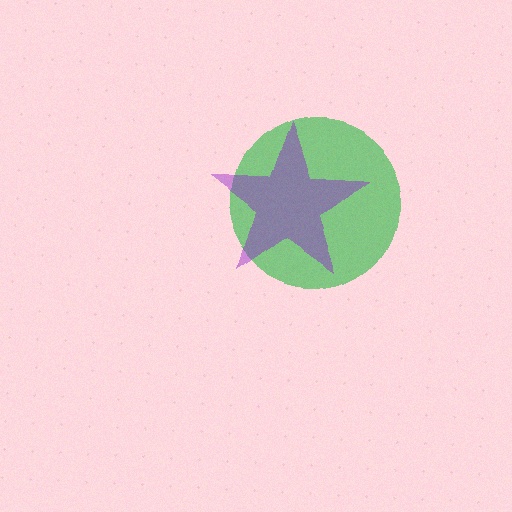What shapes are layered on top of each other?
The layered shapes are: a green circle, a purple star.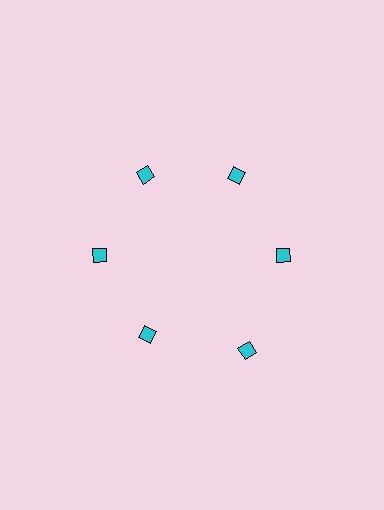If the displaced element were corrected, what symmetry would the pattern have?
It would have 6-fold rotational symmetry — the pattern would map onto itself every 60 degrees.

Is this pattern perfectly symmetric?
No. The 6 cyan diamonds are arranged in a ring, but one element near the 5 o'clock position is pushed outward from the center, breaking the 6-fold rotational symmetry.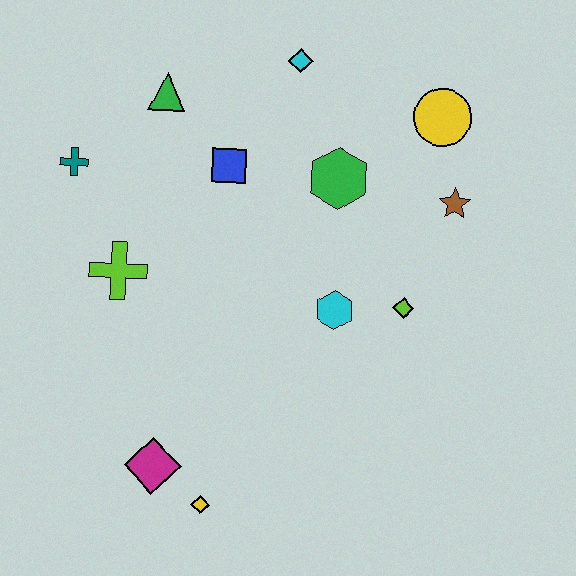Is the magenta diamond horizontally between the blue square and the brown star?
No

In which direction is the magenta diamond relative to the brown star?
The magenta diamond is to the left of the brown star.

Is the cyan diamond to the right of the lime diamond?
No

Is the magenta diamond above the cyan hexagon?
No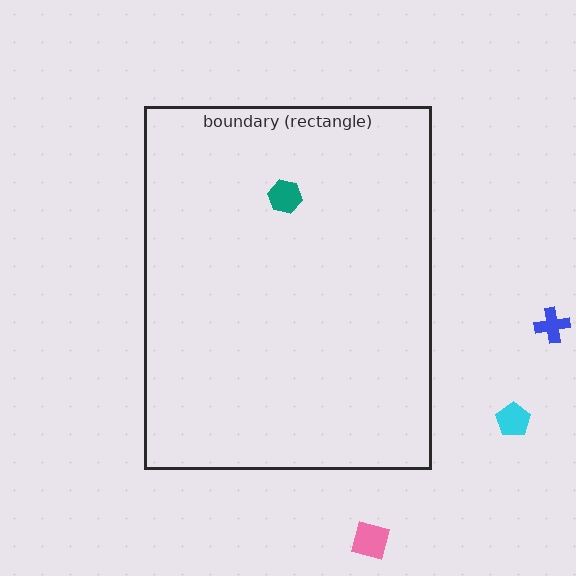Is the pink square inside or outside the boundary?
Outside.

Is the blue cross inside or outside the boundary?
Outside.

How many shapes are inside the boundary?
1 inside, 3 outside.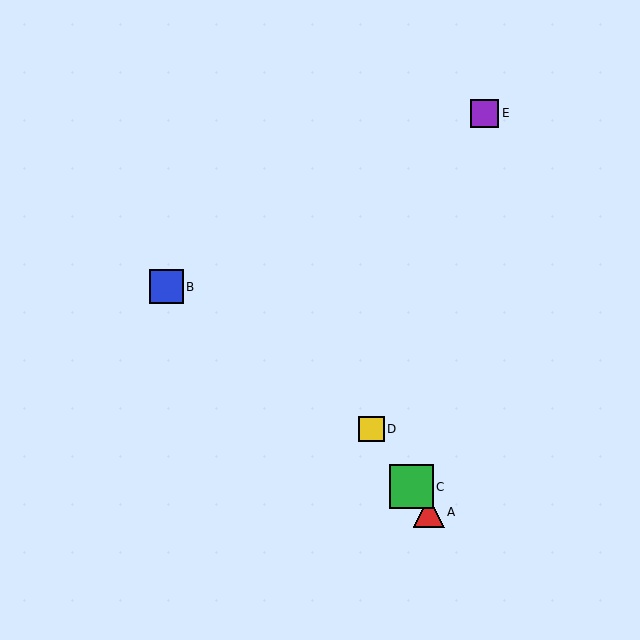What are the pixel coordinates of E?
Object E is at (485, 113).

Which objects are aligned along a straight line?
Objects A, C, D are aligned along a straight line.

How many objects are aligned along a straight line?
3 objects (A, C, D) are aligned along a straight line.